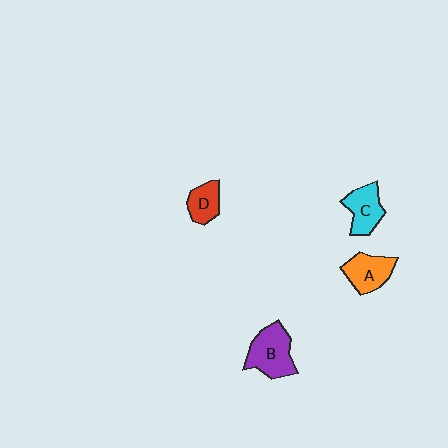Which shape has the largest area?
Shape B (purple).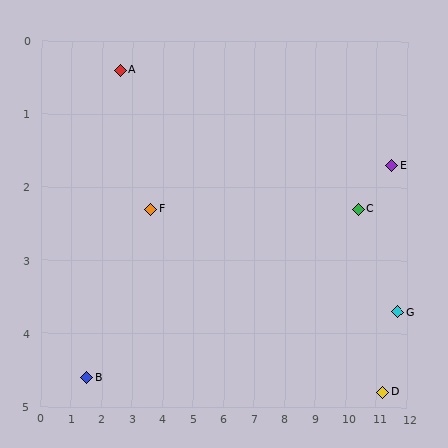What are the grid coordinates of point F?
Point F is at approximately (3.6, 2.3).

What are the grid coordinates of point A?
Point A is at approximately (2.6, 0.4).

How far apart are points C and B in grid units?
Points C and B are about 9.2 grid units apart.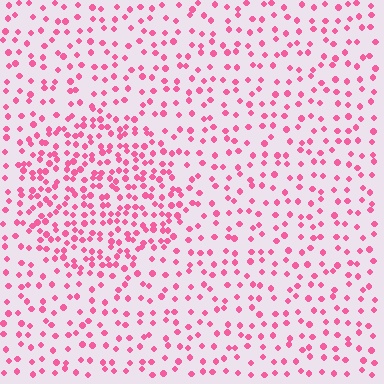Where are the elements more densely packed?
The elements are more densely packed inside the circle boundary.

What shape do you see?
I see a circle.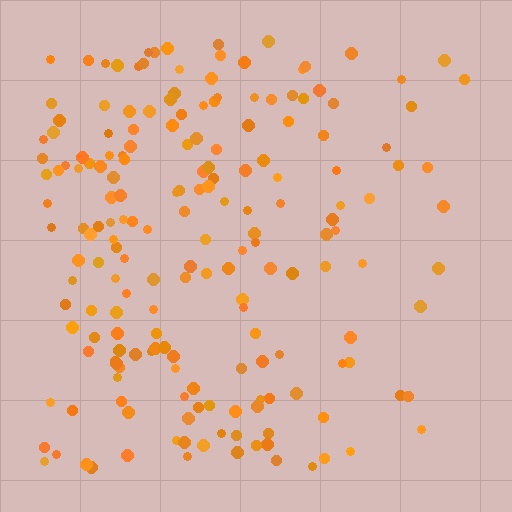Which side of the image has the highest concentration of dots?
The left.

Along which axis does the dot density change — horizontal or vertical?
Horizontal.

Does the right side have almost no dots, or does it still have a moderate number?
Still a moderate number, just noticeably fewer than the left.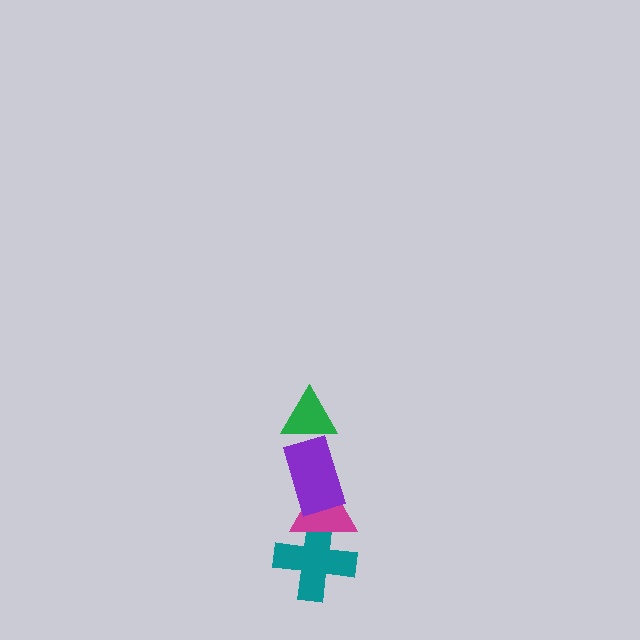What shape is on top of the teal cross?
The magenta triangle is on top of the teal cross.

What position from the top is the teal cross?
The teal cross is 4th from the top.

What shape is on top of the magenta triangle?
The purple rectangle is on top of the magenta triangle.